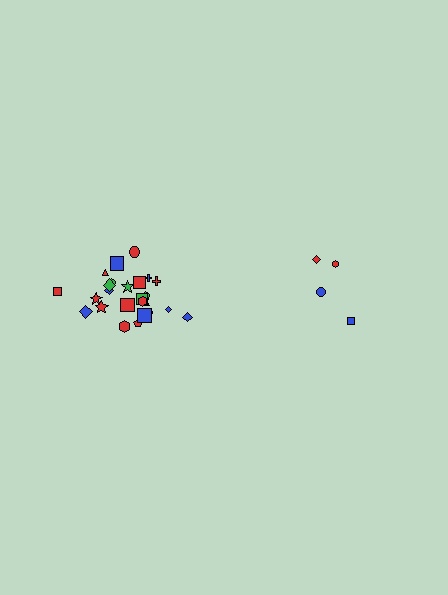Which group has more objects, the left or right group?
The left group.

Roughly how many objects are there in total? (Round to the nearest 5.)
Roughly 30 objects in total.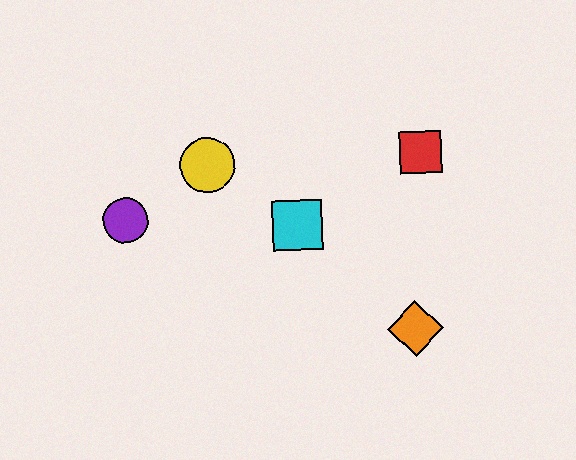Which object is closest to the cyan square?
The yellow circle is closest to the cyan square.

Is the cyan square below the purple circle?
Yes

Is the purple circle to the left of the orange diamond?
Yes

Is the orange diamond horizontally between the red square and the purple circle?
Yes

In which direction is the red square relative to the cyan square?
The red square is to the right of the cyan square.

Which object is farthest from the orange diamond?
The purple circle is farthest from the orange diamond.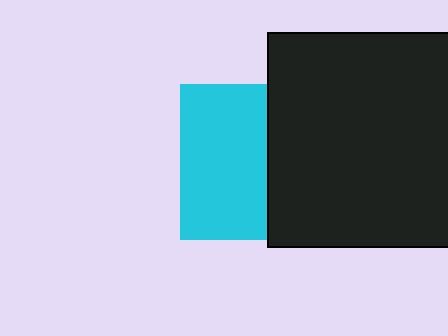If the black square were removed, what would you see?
You would see the complete cyan square.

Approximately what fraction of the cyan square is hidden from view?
Roughly 44% of the cyan square is hidden behind the black square.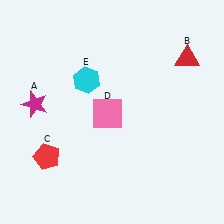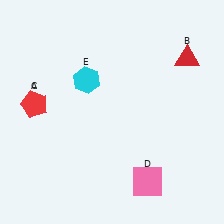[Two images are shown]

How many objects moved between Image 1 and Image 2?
2 objects moved between the two images.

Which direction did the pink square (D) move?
The pink square (D) moved down.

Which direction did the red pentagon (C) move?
The red pentagon (C) moved up.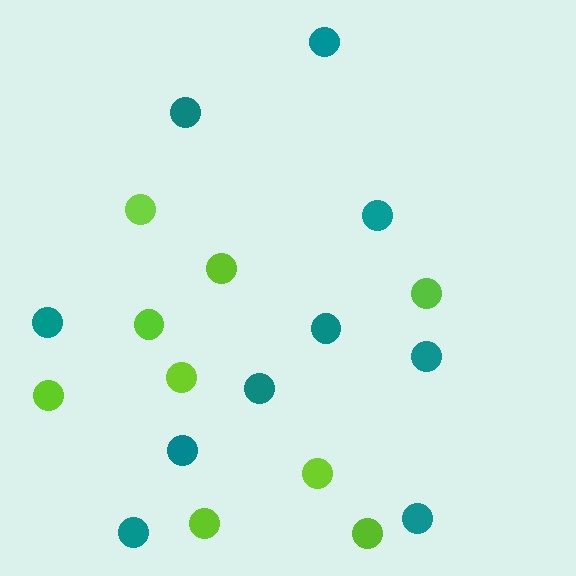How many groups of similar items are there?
There are 2 groups: one group of teal circles (10) and one group of lime circles (9).